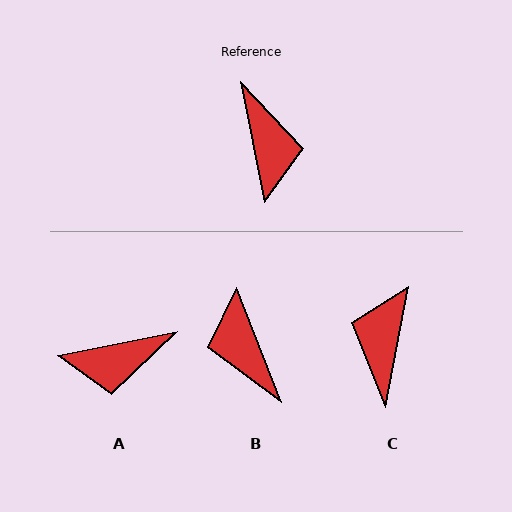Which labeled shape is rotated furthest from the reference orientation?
B, about 170 degrees away.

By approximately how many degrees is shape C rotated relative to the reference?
Approximately 158 degrees counter-clockwise.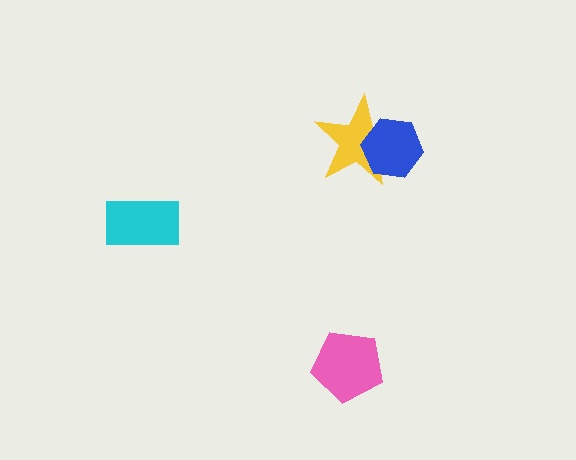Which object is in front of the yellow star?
The blue hexagon is in front of the yellow star.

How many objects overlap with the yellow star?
1 object overlaps with the yellow star.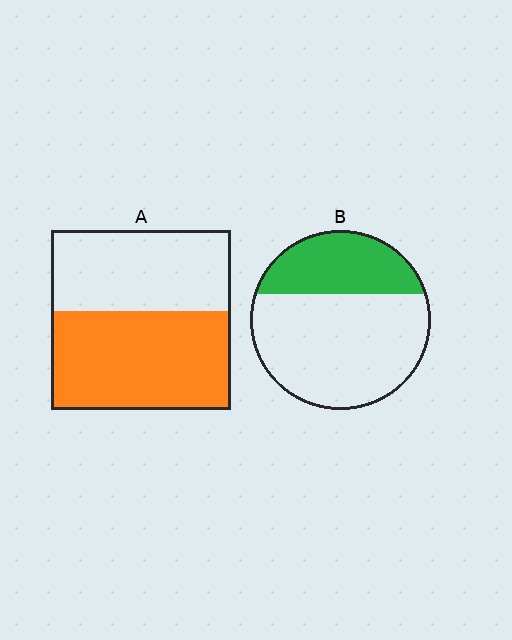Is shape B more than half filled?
No.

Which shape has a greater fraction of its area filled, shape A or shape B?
Shape A.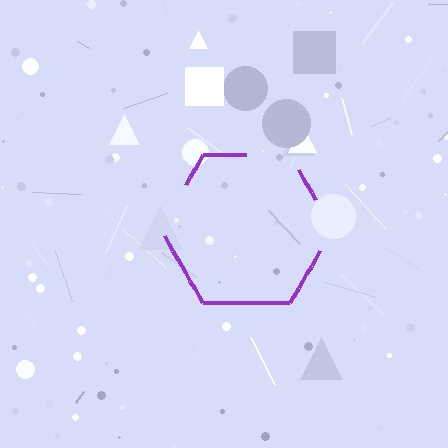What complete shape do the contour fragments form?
The contour fragments form a hexagon.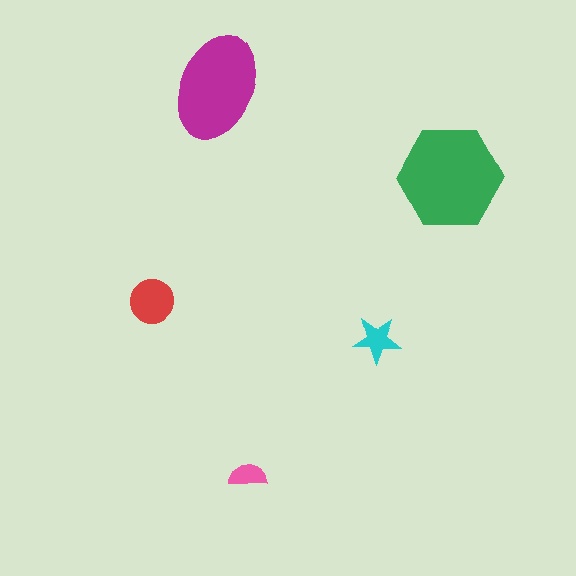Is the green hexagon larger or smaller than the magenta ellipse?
Larger.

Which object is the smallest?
The pink semicircle.